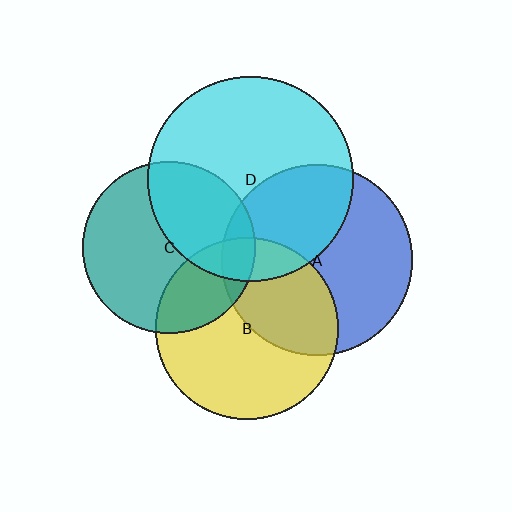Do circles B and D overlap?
Yes.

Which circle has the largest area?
Circle D (cyan).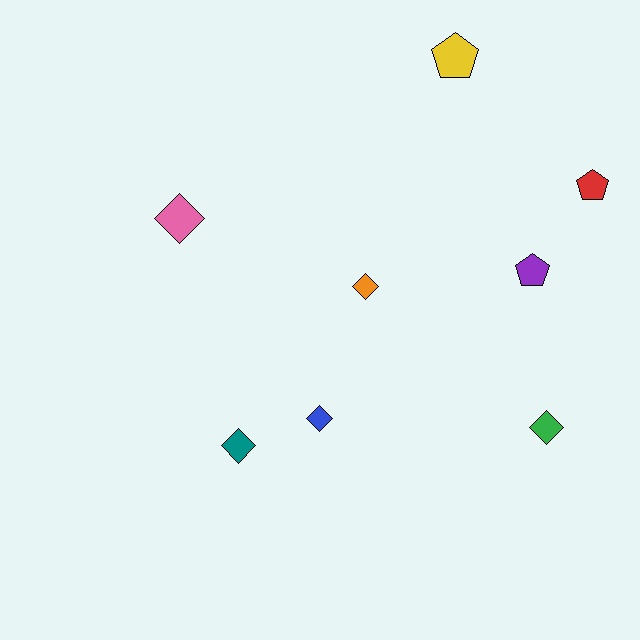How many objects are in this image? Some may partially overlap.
There are 8 objects.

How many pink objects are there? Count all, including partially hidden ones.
There is 1 pink object.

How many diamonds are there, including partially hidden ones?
There are 5 diamonds.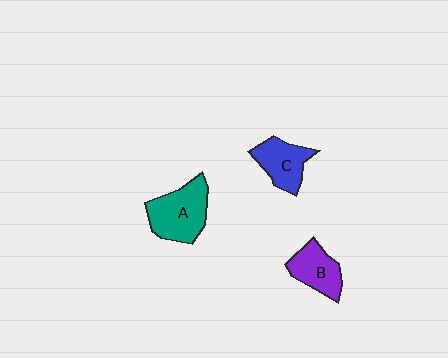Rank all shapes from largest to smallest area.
From largest to smallest: A (teal), C (blue), B (purple).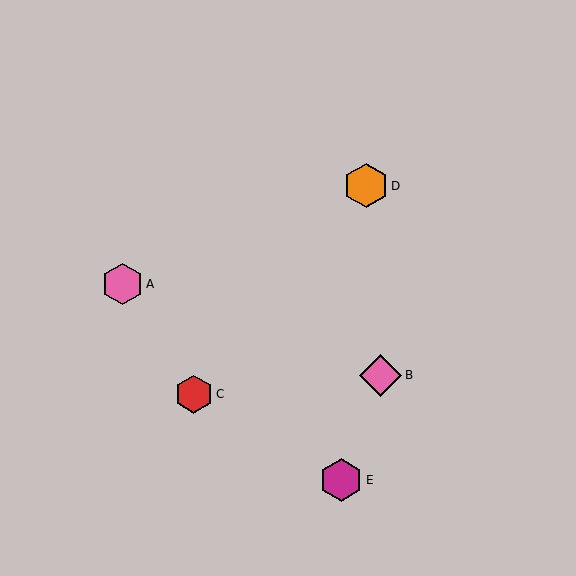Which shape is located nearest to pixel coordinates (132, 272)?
The pink hexagon (labeled A) at (123, 284) is nearest to that location.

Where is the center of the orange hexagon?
The center of the orange hexagon is at (366, 186).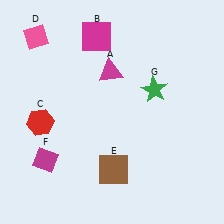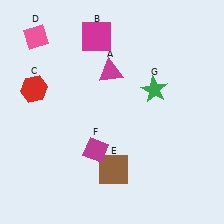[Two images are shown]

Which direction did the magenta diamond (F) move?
The magenta diamond (F) moved right.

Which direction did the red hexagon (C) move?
The red hexagon (C) moved up.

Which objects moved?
The objects that moved are: the red hexagon (C), the magenta diamond (F).